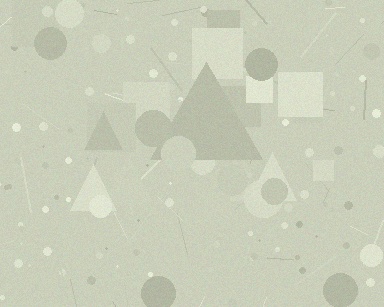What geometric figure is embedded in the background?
A triangle is embedded in the background.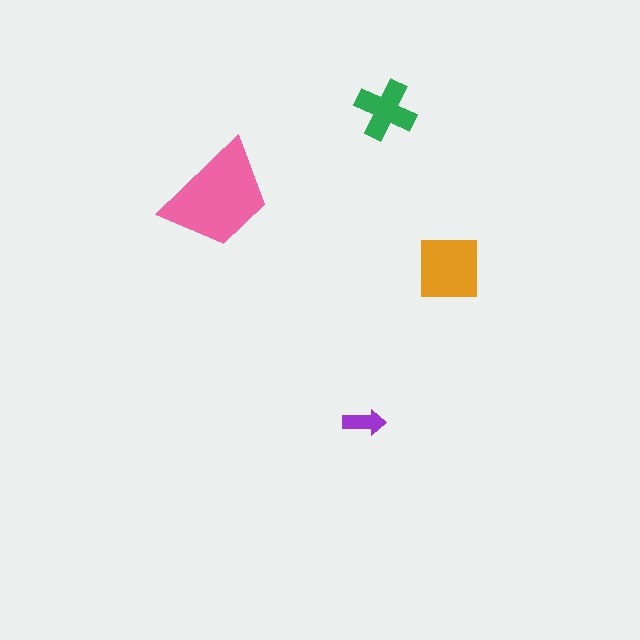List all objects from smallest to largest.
The purple arrow, the green cross, the orange square, the pink trapezoid.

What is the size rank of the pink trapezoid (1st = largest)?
1st.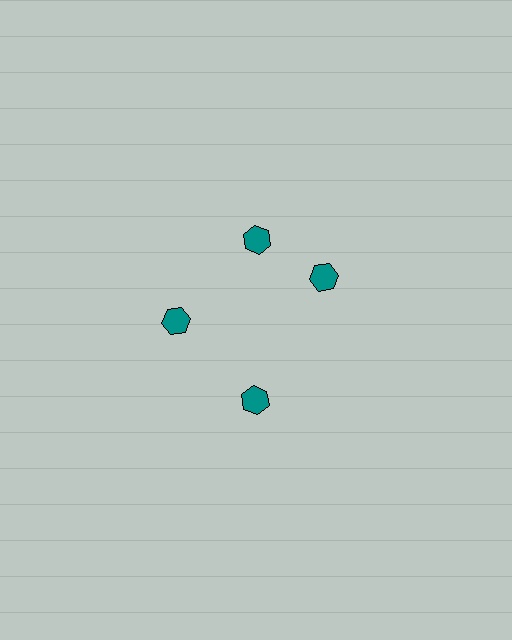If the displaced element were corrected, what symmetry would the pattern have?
It would have 4-fold rotational symmetry — the pattern would map onto itself every 90 degrees.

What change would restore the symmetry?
The symmetry would be restored by rotating it back into even spacing with its neighbors so that all 4 hexagons sit at equal angles and equal distance from the center.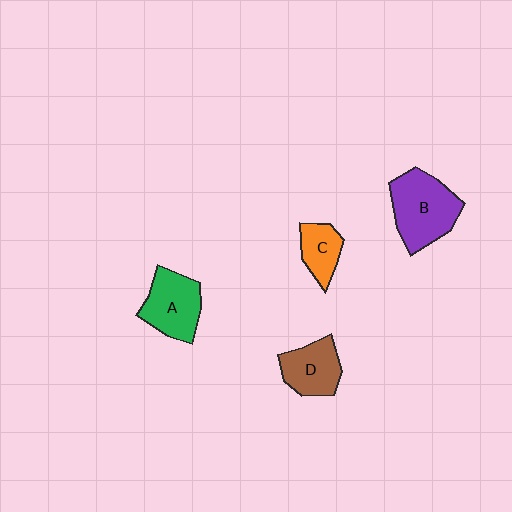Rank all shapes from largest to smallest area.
From largest to smallest: B (purple), A (green), D (brown), C (orange).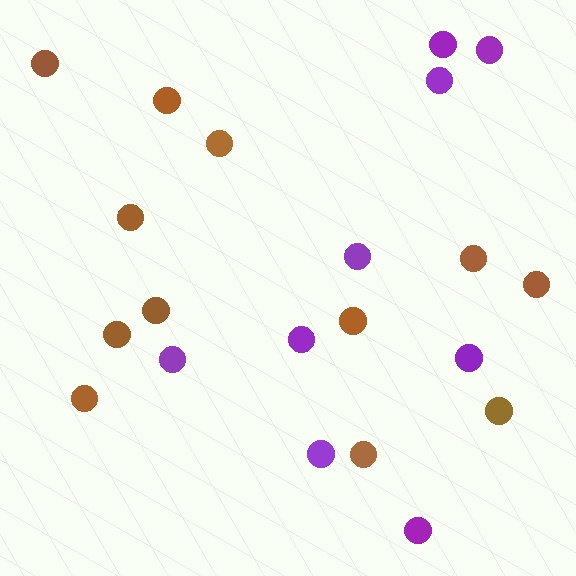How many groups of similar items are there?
There are 2 groups: one group of brown circles (12) and one group of purple circles (9).